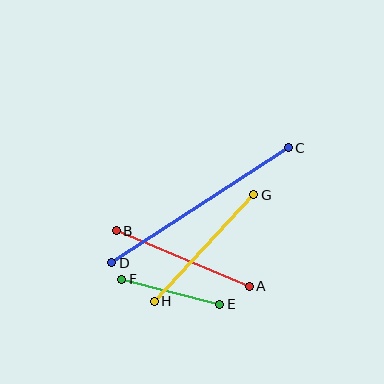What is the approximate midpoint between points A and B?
The midpoint is at approximately (183, 259) pixels.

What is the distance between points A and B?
The distance is approximately 144 pixels.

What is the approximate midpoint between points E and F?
The midpoint is at approximately (171, 292) pixels.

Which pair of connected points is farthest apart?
Points C and D are farthest apart.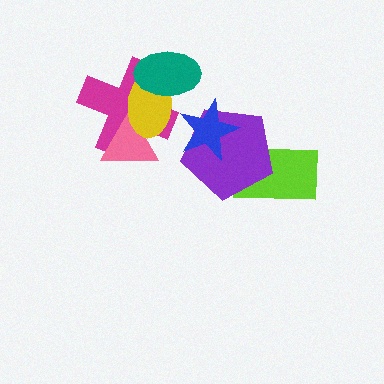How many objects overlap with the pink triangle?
2 objects overlap with the pink triangle.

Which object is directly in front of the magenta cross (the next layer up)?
The pink triangle is directly in front of the magenta cross.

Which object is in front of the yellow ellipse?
The teal ellipse is in front of the yellow ellipse.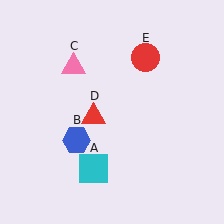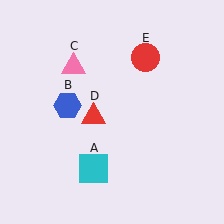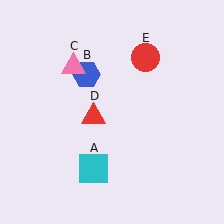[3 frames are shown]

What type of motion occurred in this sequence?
The blue hexagon (object B) rotated clockwise around the center of the scene.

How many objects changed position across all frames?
1 object changed position: blue hexagon (object B).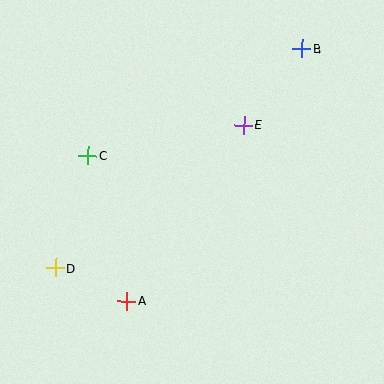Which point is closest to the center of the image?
Point E at (244, 125) is closest to the center.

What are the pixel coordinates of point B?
Point B is at (302, 49).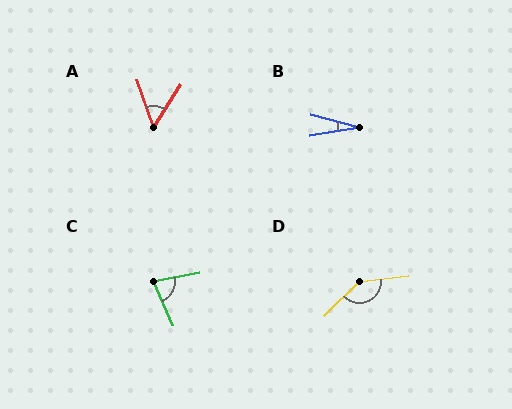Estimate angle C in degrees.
Approximately 77 degrees.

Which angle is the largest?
D, at approximately 142 degrees.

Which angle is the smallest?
B, at approximately 24 degrees.